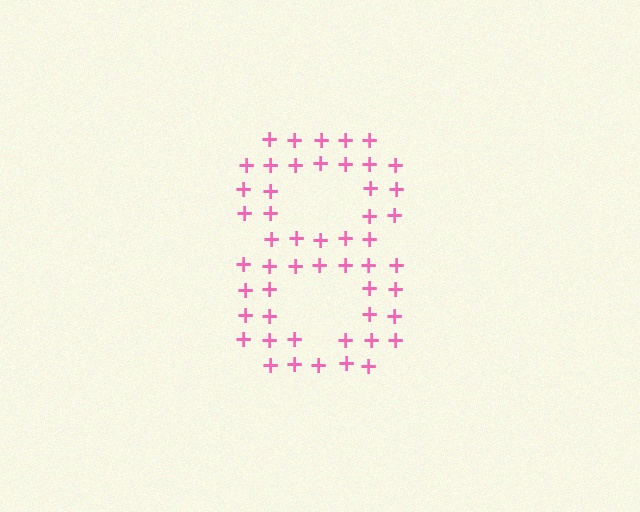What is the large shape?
The large shape is the digit 8.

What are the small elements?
The small elements are plus signs.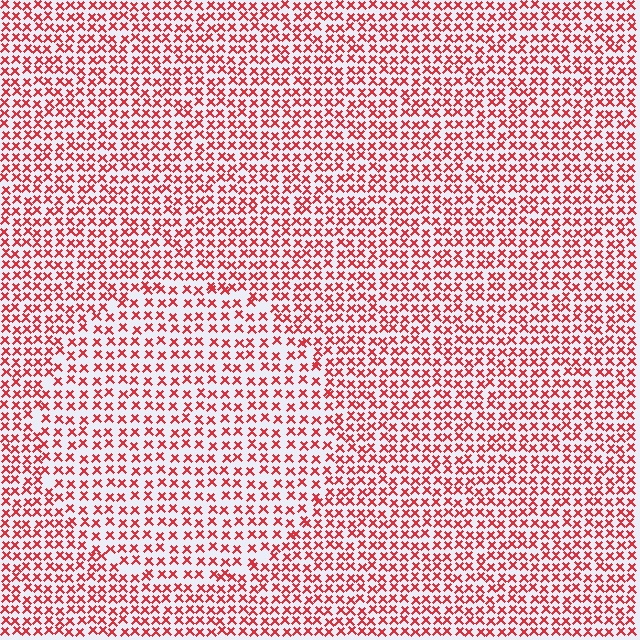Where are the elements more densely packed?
The elements are more densely packed outside the circle boundary.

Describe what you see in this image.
The image contains small red elements arranged at two different densities. A circle-shaped region is visible where the elements are less densely packed than the surrounding area.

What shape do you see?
I see a circle.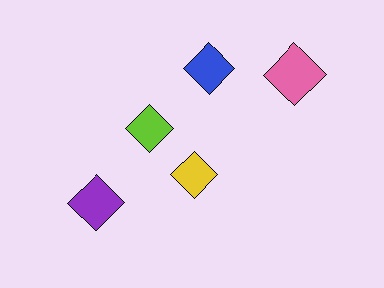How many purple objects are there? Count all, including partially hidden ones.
There is 1 purple object.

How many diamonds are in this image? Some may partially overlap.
There are 5 diamonds.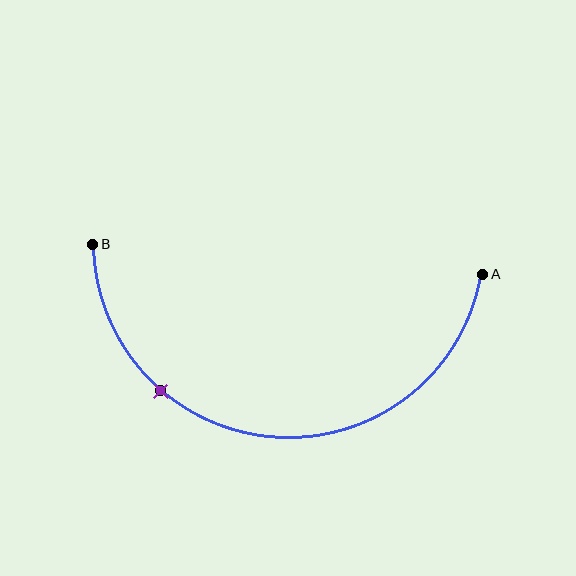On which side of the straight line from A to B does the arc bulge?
The arc bulges below the straight line connecting A and B.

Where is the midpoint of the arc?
The arc midpoint is the point on the curve farthest from the straight line joining A and B. It sits below that line.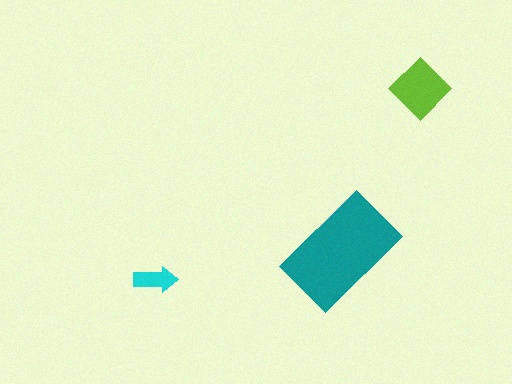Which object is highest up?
The lime diamond is topmost.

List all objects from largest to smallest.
The teal rectangle, the lime diamond, the cyan arrow.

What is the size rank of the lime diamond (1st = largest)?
2nd.